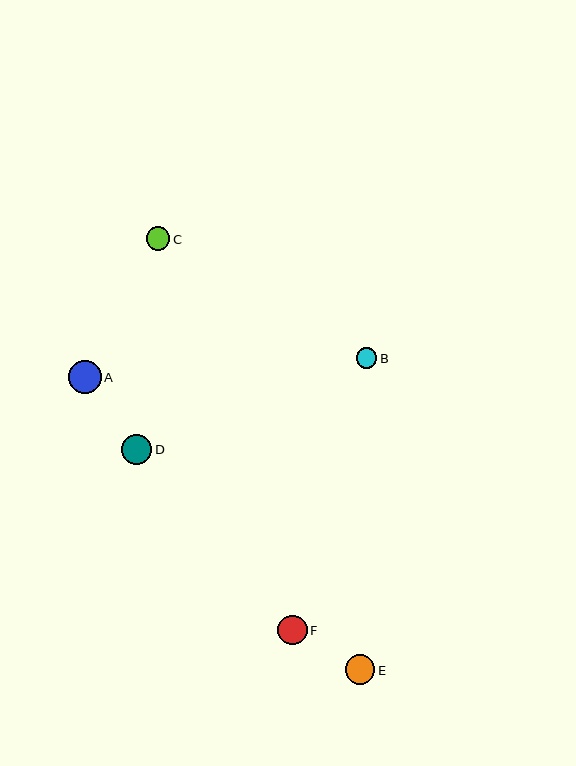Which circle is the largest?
Circle A is the largest with a size of approximately 33 pixels.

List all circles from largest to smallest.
From largest to smallest: A, D, E, F, C, B.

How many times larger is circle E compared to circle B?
Circle E is approximately 1.5 times the size of circle B.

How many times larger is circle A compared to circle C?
Circle A is approximately 1.4 times the size of circle C.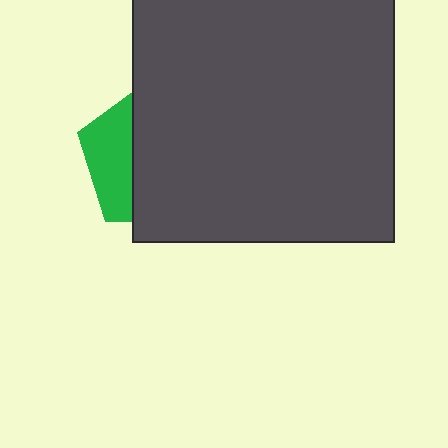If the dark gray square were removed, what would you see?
You would see the complete green pentagon.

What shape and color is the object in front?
The object in front is a dark gray square.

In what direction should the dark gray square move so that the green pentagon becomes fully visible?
The dark gray square should move right. That is the shortest direction to clear the overlap and leave the green pentagon fully visible.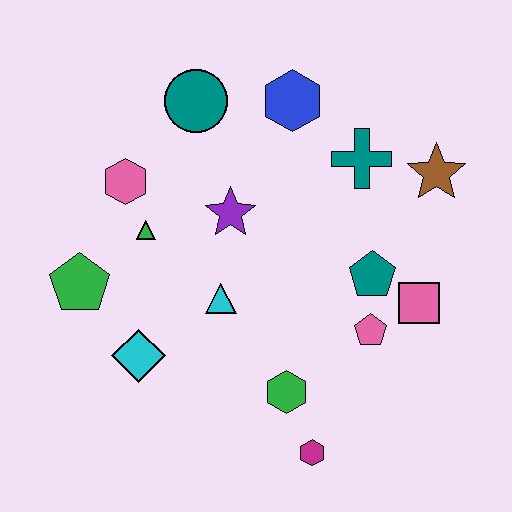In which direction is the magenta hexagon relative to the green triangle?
The magenta hexagon is below the green triangle.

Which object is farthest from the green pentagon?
The brown star is farthest from the green pentagon.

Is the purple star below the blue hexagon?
Yes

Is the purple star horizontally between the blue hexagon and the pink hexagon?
Yes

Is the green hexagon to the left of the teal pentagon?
Yes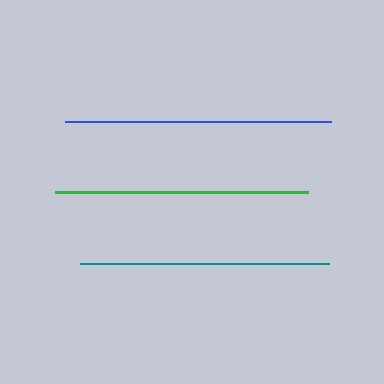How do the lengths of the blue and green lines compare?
The blue and green lines are approximately the same length.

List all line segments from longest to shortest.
From longest to shortest: blue, green, teal.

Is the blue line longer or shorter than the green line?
The blue line is longer than the green line.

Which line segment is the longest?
The blue line is the longest at approximately 266 pixels.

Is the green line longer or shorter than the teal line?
The green line is longer than the teal line.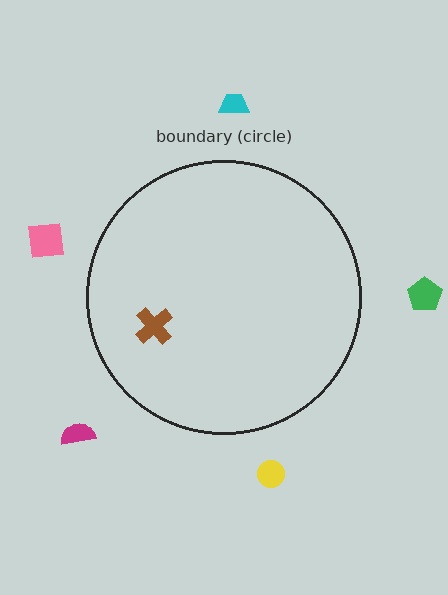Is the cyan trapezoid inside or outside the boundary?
Outside.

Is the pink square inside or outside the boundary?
Outside.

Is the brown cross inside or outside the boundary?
Inside.